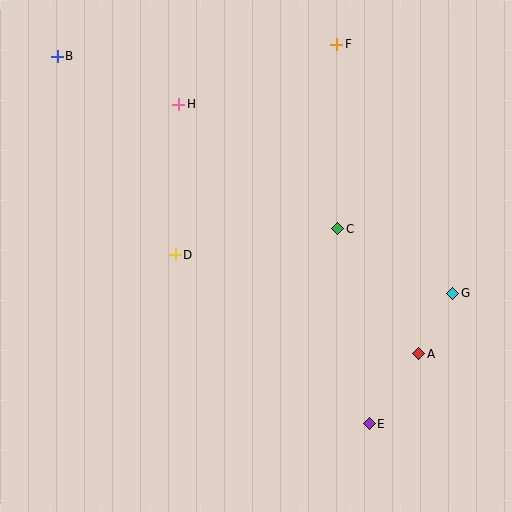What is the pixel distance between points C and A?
The distance between C and A is 149 pixels.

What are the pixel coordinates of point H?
Point H is at (179, 104).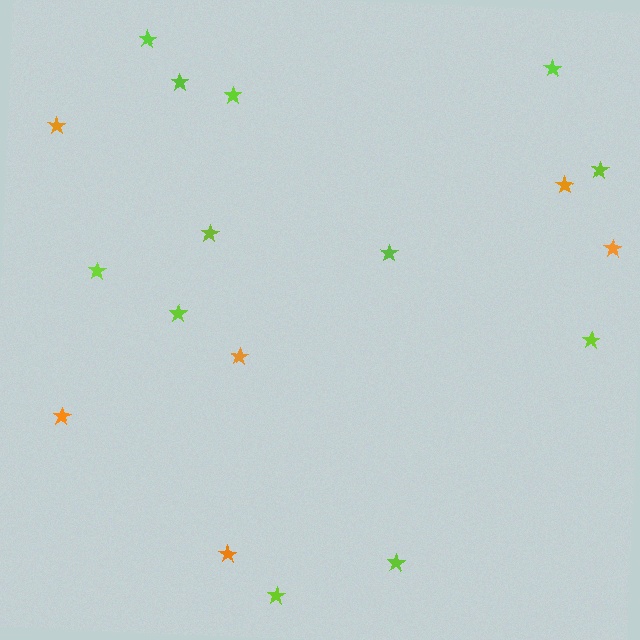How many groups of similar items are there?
There are 2 groups: one group of lime stars (12) and one group of orange stars (6).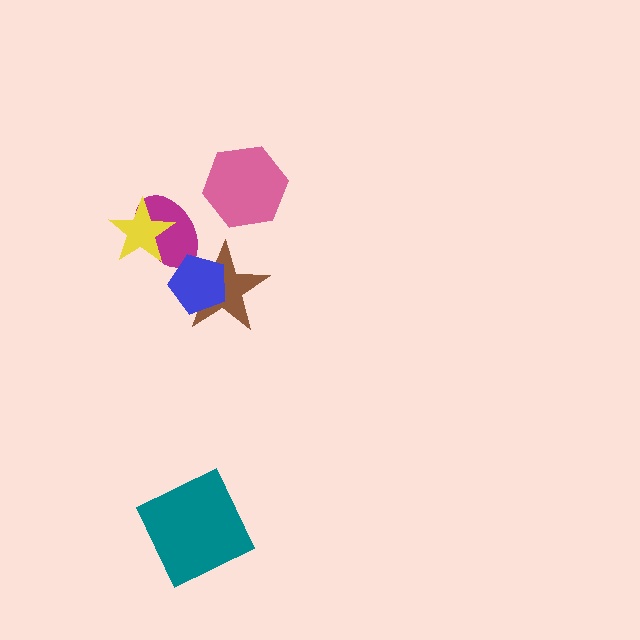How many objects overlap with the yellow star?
1 object overlaps with the yellow star.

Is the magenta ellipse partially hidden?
Yes, it is partially covered by another shape.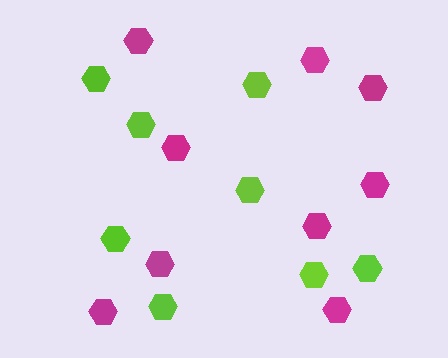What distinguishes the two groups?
There are 2 groups: one group of lime hexagons (8) and one group of magenta hexagons (9).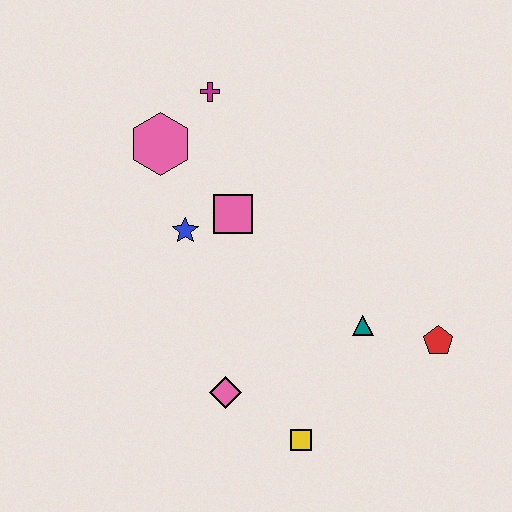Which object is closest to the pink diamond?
The yellow square is closest to the pink diamond.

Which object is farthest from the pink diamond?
The magenta cross is farthest from the pink diamond.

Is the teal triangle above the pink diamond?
Yes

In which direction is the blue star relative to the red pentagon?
The blue star is to the left of the red pentagon.